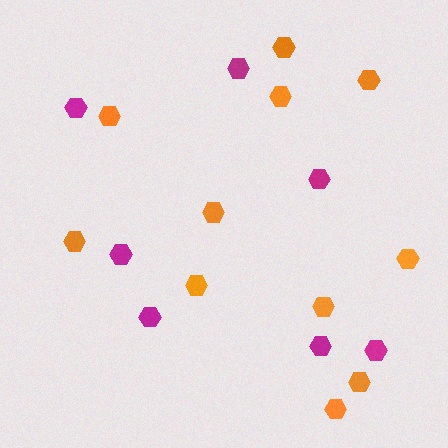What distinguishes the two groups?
There are 2 groups: one group of magenta hexagons (7) and one group of orange hexagons (11).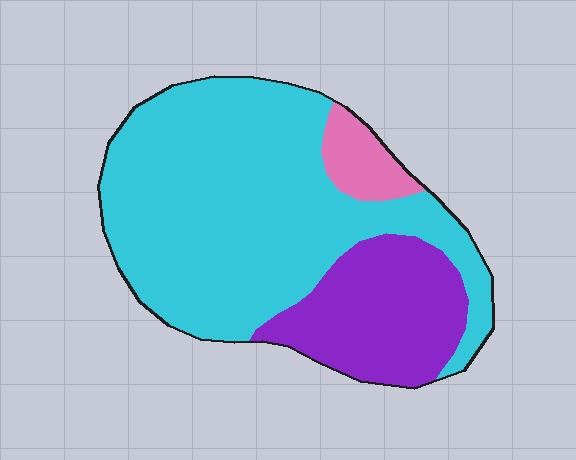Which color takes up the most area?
Cyan, at roughly 70%.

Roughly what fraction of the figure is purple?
Purple takes up about one quarter (1/4) of the figure.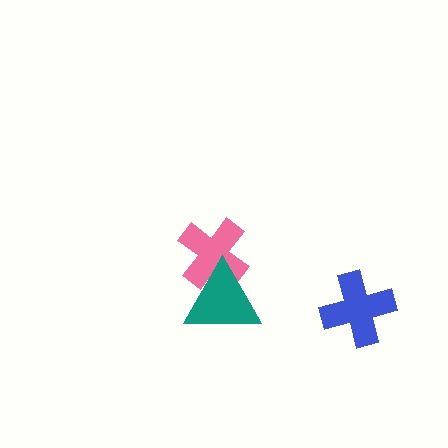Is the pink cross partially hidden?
Yes, it is partially covered by another shape.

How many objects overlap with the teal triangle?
1 object overlaps with the teal triangle.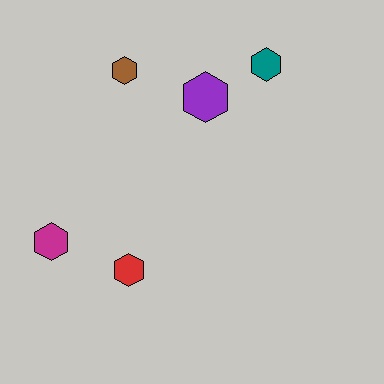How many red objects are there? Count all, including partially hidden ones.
There is 1 red object.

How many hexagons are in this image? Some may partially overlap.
There are 5 hexagons.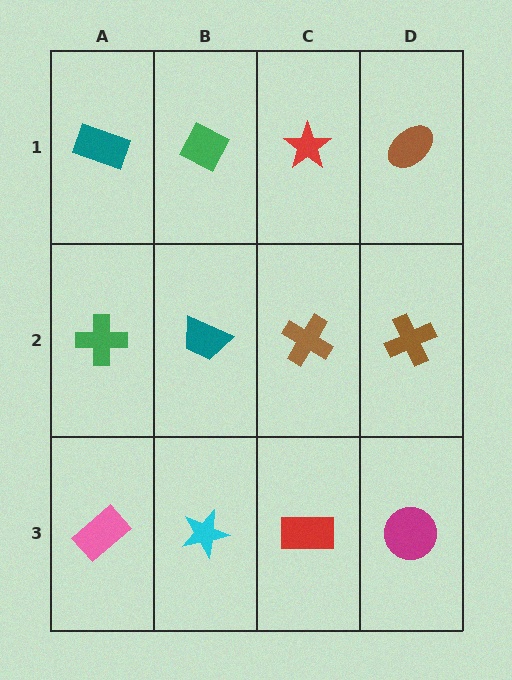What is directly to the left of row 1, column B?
A teal rectangle.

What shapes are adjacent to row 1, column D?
A brown cross (row 2, column D), a red star (row 1, column C).